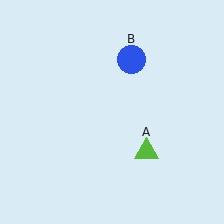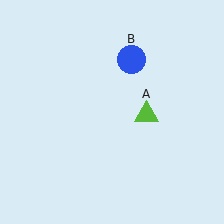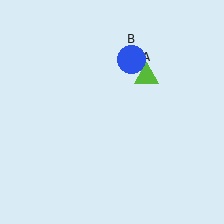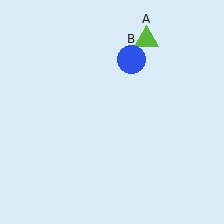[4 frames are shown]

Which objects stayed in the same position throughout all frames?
Blue circle (object B) remained stationary.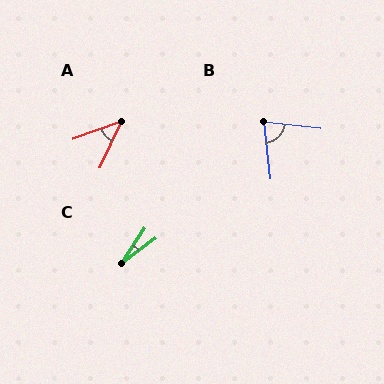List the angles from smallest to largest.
C (20°), A (46°), B (77°).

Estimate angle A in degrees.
Approximately 46 degrees.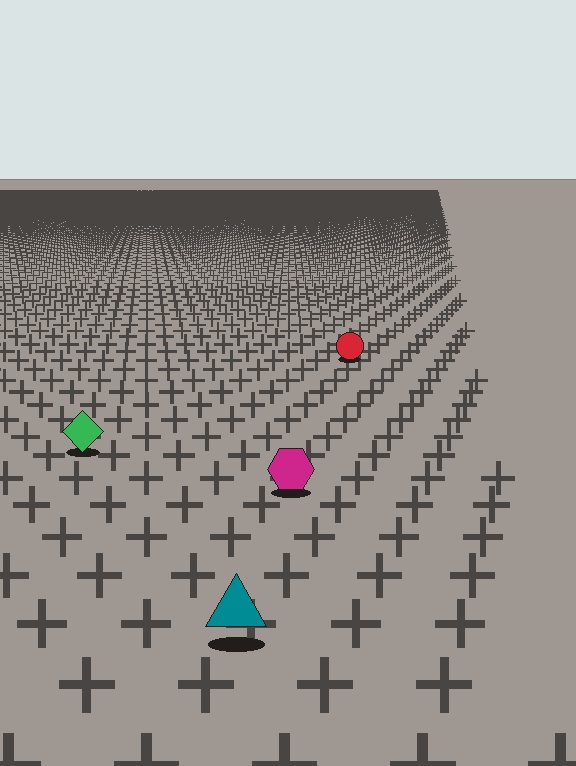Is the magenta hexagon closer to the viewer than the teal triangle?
No. The teal triangle is closer — you can tell from the texture gradient: the ground texture is coarser near it.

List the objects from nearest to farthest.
From nearest to farthest: the teal triangle, the magenta hexagon, the green diamond, the red circle.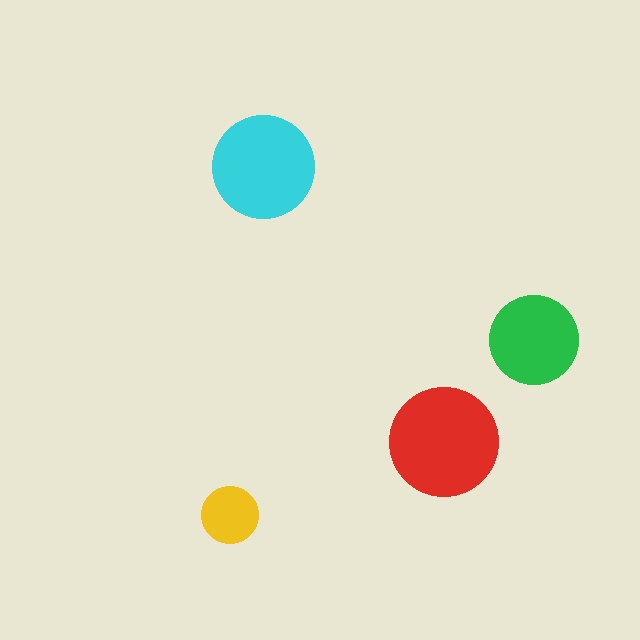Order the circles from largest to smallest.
the red one, the cyan one, the green one, the yellow one.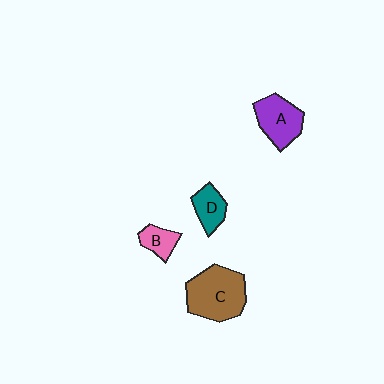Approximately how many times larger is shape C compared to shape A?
Approximately 1.4 times.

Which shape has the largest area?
Shape C (brown).